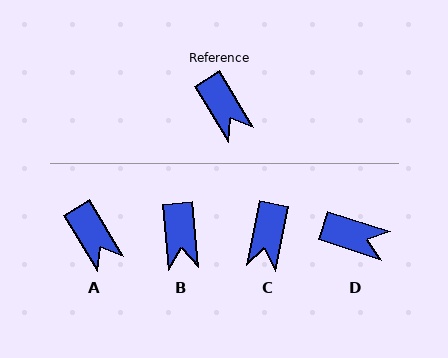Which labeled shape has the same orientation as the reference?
A.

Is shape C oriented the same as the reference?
No, it is off by about 43 degrees.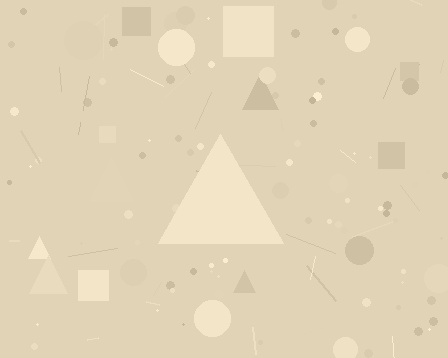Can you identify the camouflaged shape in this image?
The camouflaged shape is a triangle.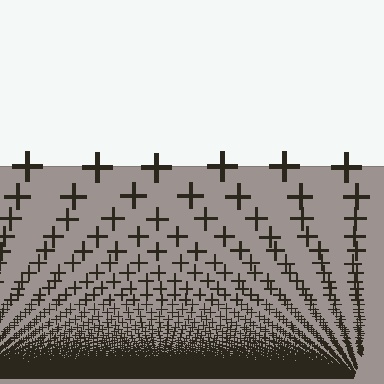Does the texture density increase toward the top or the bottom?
Density increases toward the bottom.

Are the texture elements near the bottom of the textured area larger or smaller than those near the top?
Smaller. The gradient is inverted — elements near the bottom are smaller and denser.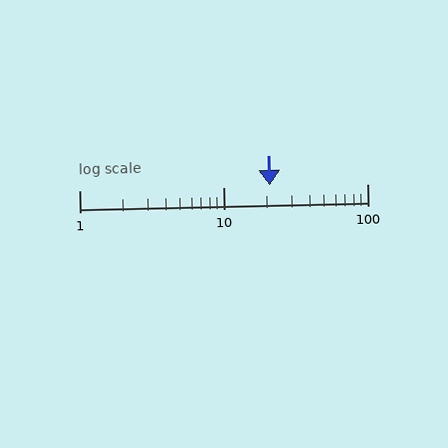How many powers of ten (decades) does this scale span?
The scale spans 2 decades, from 1 to 100.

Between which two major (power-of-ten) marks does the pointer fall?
The pointer is between 10 and 100.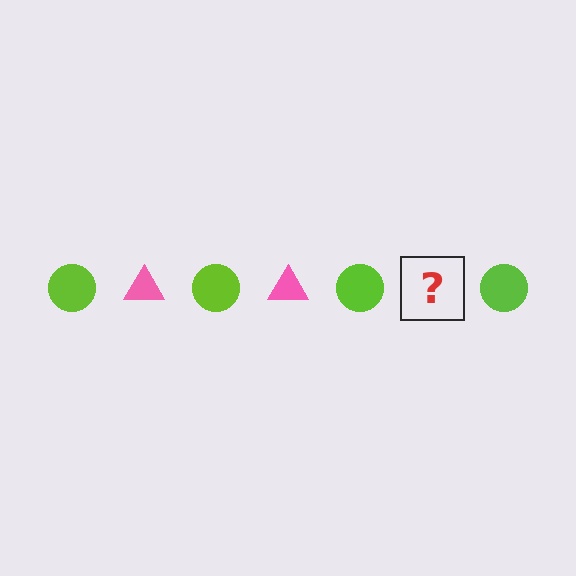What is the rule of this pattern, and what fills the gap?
The rule is that the pattern alternates between lime circle and pink triangle. The gap should be filled with a pink triangle.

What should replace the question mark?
The question mark should be replaced with a pink triangle.